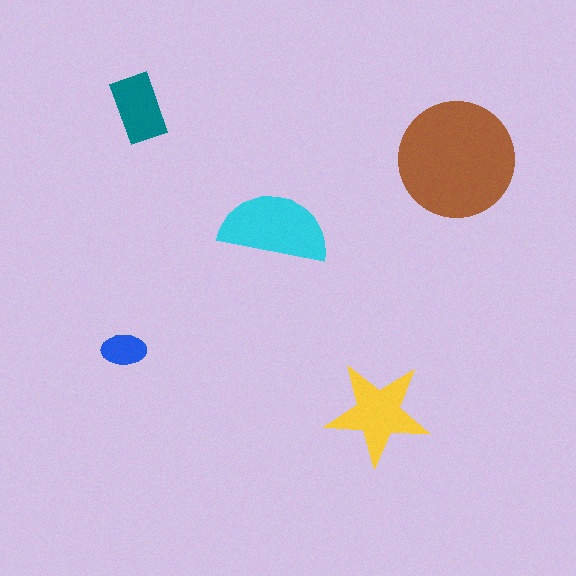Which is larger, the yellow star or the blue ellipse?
The yellow star.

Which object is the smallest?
The blue ellipse.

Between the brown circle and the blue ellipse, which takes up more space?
The brown circle.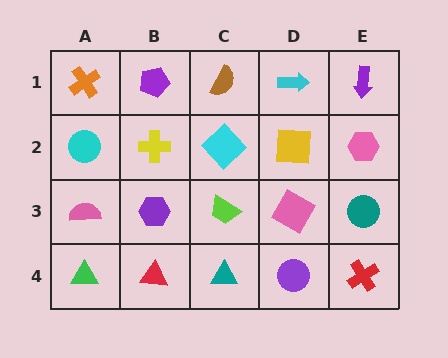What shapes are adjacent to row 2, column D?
A cyan arrow (row 1, column D), a pink square (row 3, column D), a cyan diamond (row 2, column C), a pink hexagon (row 2, column E).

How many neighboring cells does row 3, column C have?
4.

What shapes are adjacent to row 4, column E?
A teal circle (row 3, column E), a purple circle (row 4, column D).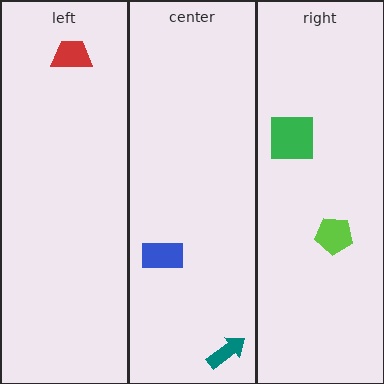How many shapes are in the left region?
1.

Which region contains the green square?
The right region.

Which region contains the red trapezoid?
The left region.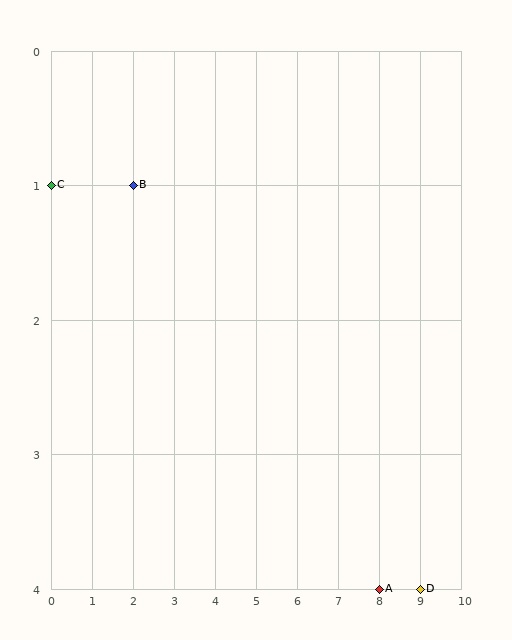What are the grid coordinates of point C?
Point C is at grid coordinates (0, 1).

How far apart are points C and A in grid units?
Points C and A are 8 columns and 3 rows apart (about 8.5 grid units diagonally).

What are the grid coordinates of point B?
Point B is at grid coordinates (2, 1).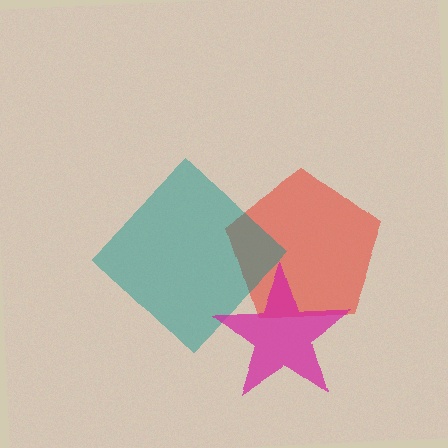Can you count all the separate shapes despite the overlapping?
Yes, there are 3 separate shapes.